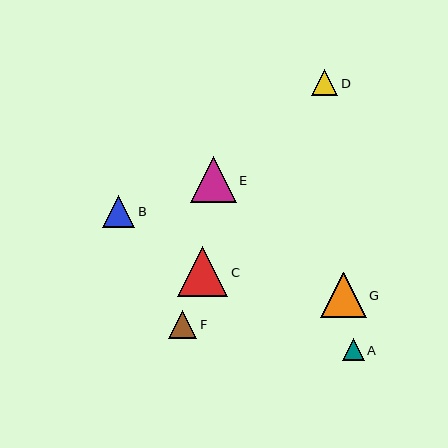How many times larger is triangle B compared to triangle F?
Triangle B is approximately 1.1 times the size of triangle F.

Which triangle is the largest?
Triangle C is the largest with a size of approximately 50 pixels.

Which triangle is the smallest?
Triangle A is the smallest with a size of approximately 21 pixels.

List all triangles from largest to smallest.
From largest to smallest: C, E, G, B, F, D, A.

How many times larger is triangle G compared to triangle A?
Triangle G is approximately 2.1 times the size of triangle A.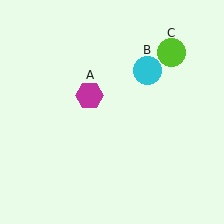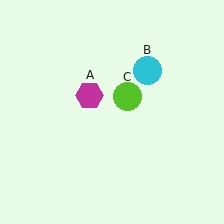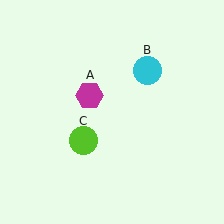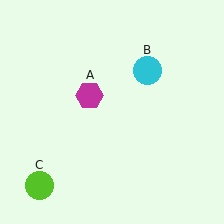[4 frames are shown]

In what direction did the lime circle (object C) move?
The lime circle (object C) moved down and to the left.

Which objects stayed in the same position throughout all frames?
Magenta hexagon (object A) and cyan circle (object B) remained stationary.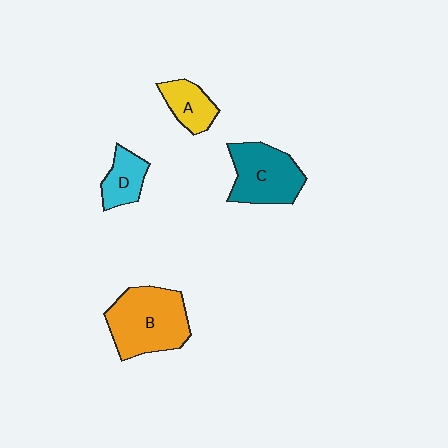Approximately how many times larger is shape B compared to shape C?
Approximately 1.3 times.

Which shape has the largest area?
Shape B (orange).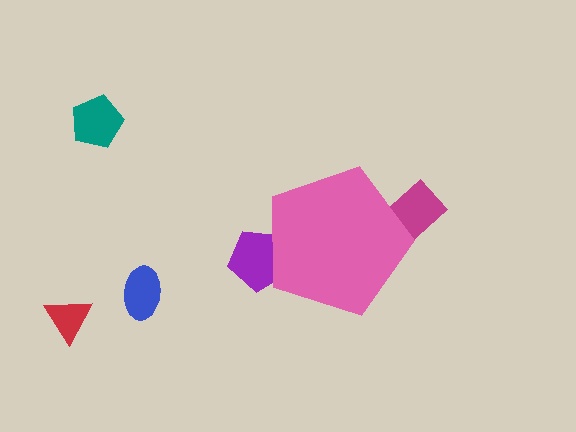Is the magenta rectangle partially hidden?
Yes, the magenta rectangle is partially hidden behind the pink pentagon.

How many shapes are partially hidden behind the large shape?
3 shapes are partially hidden.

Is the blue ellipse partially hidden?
No, the blue ellipse is fully visible.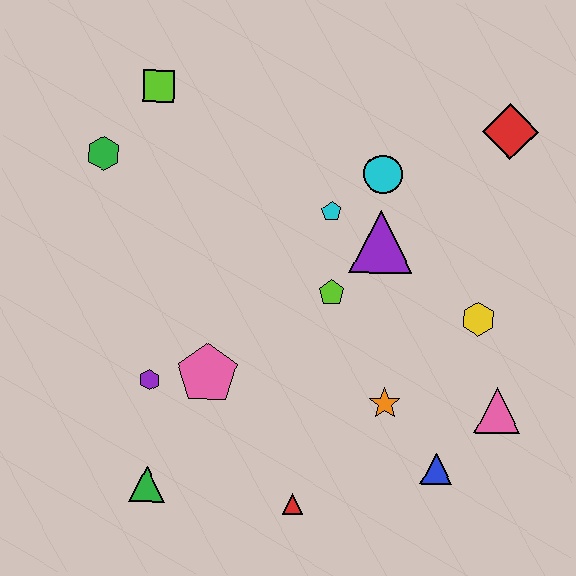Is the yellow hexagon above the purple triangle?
No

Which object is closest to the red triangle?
The orange star is closest to the red triangle.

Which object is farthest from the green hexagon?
The pink triangle is farthest from the green hexagon.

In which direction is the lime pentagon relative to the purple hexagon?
The lime pentagon is to the right of the purple hexagon.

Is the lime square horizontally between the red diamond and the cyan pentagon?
No